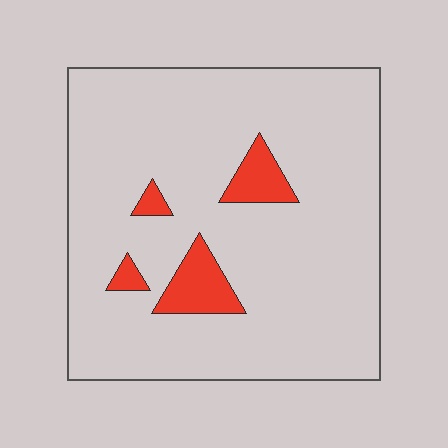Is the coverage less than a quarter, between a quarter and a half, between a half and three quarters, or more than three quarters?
Less than a quarter.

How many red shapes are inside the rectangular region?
4.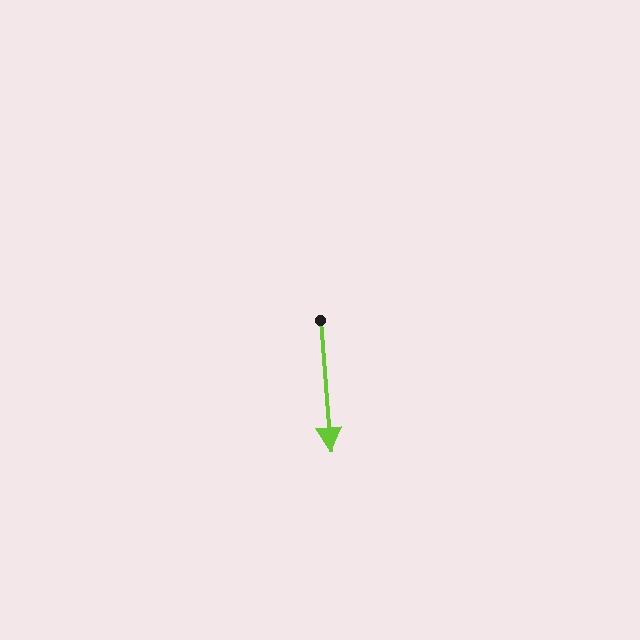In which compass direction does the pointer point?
South.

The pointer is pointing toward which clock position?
Roughly 6 o'clock.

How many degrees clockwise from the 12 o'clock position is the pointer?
Approximately 176 degrees.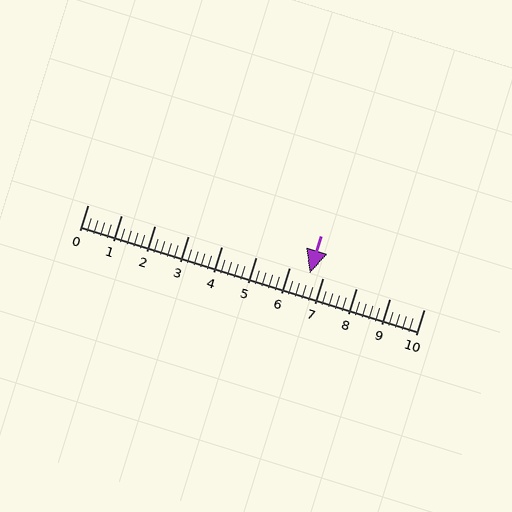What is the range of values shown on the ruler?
The ruler shows values from 0 to 10.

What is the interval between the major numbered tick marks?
The major tick marks are spaced 1 units apart.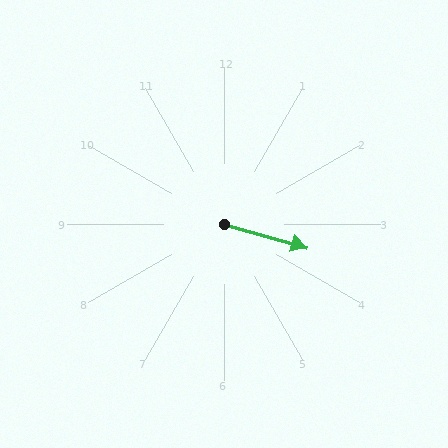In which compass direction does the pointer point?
East.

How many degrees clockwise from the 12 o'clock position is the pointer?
Approximately 106 degrees.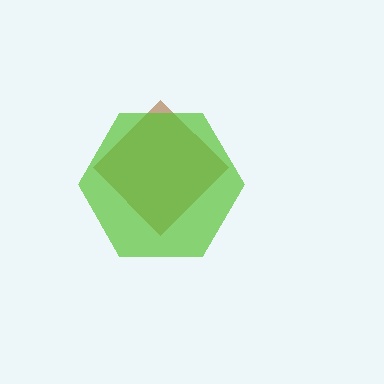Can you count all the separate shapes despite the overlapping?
Yes, there are 2 separate shapes.